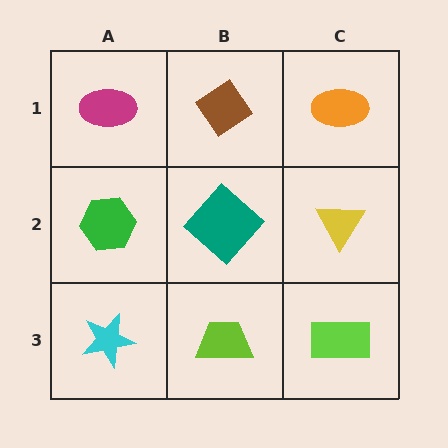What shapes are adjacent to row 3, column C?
A yellow triangle (row 2, column C), a lime trapezoid (row 3, column B).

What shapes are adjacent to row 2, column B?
A brown diamond (row 1, column B), a lime trapezoid (row 3, column B), a green hexagon (row 2, column A), a yellow triangle (row 2, column C).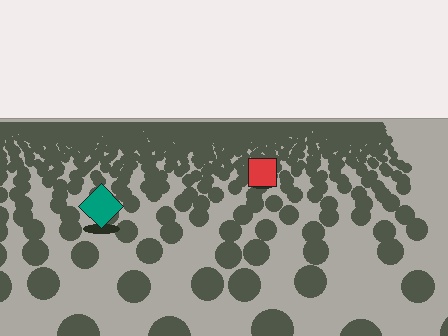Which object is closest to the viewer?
The teal diamond is closest. The texture marks near it are larger and more spread out.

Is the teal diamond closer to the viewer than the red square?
Yes. The teal diamond is closer — you can tell from the texture gradient: the ground texture is coarser near it.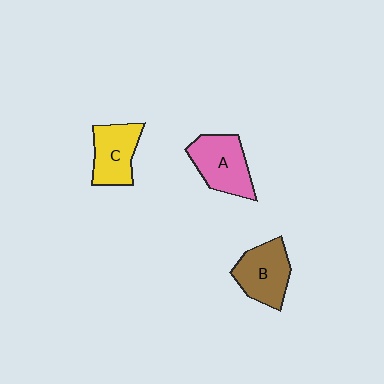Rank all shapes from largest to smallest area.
From largest to smallest: A (pink), B (brown), C (yellow).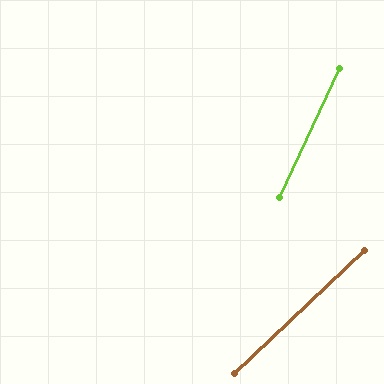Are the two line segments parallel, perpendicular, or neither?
Neither parallel nor perpendicular — they differ by about 21°.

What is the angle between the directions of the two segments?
Approximately 21 degrees.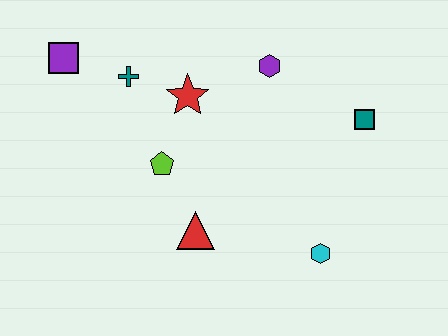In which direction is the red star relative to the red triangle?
The red star is above the red triangle.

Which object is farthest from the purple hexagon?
The purple square is farthest from the purple hexagon.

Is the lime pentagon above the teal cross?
No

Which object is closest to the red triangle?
The lime pentagon is closest to the red triangle.